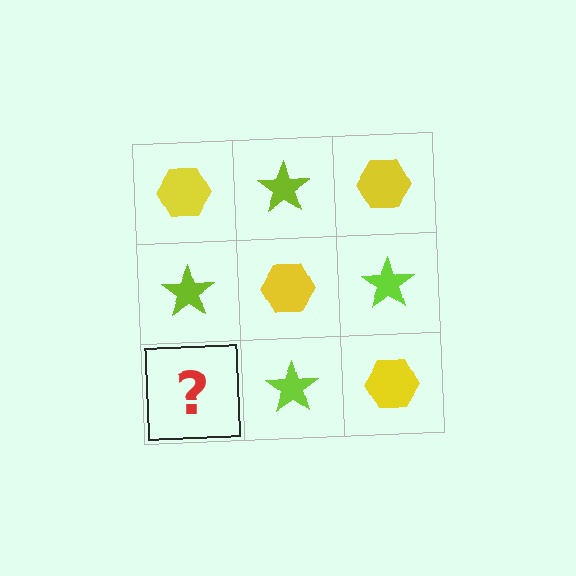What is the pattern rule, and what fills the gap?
The rule is that it alternates yellow hexagon and lime star in a checkerboard pattern. The gap should be filled with a yellow hexagon.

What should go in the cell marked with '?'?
The missing cell should contain a yellow hexagon.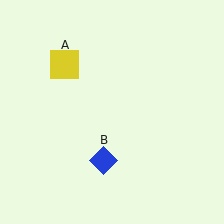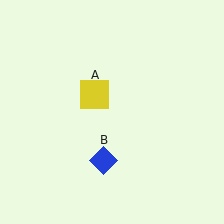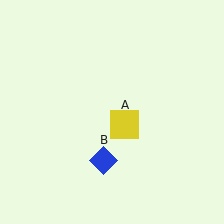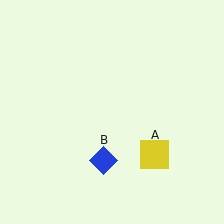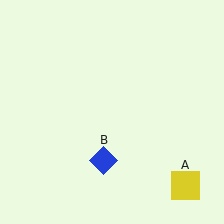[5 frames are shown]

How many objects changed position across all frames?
1 object changed position: yellow square (object A).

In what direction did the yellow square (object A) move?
The yellow square (object A) moved down and to the right.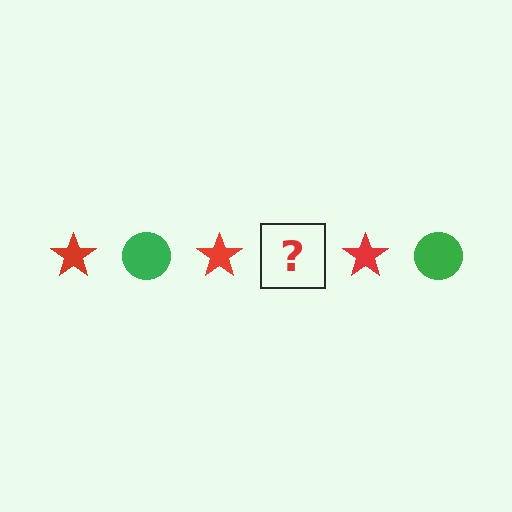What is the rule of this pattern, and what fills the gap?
The rule is that the pattern alternates between red star and green circle. The gap should be filled with a green circle.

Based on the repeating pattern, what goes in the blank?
The blank should be a green circle.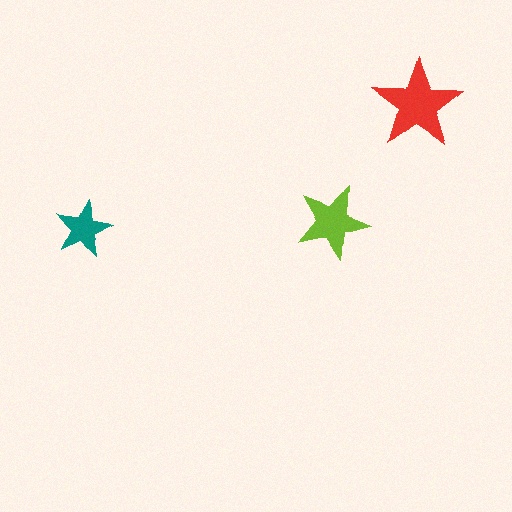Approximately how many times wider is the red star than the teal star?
About 1.5 times wider.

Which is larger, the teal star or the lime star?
The lime one.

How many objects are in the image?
There are 3 objects in the image.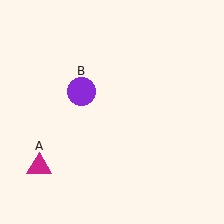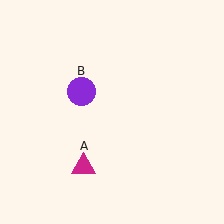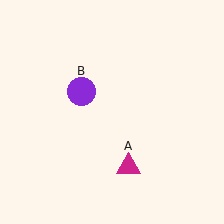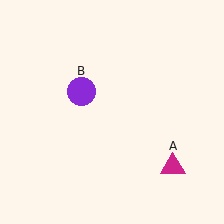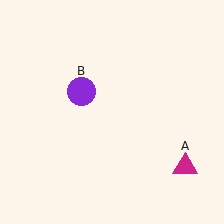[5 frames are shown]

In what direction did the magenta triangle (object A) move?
The magenta triangle (object A) moved right.